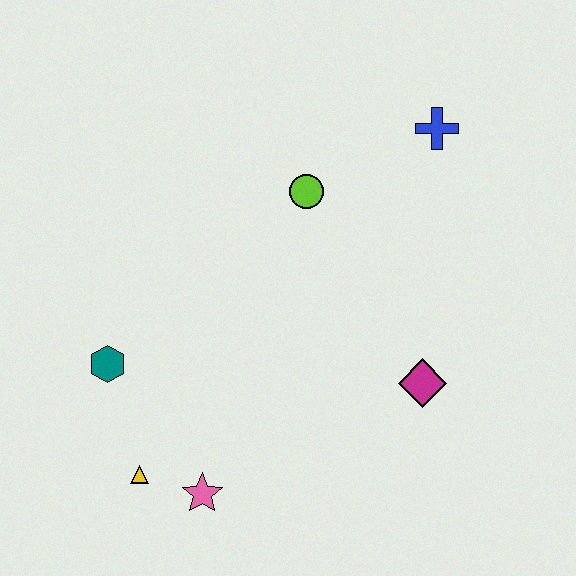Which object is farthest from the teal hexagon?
The blue cross is farthest from the teal hexagon.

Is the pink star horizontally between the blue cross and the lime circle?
No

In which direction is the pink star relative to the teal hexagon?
The pink star is below the teal hexagon.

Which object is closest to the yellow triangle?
The pink star is closest to the yellow triangle.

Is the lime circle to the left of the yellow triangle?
No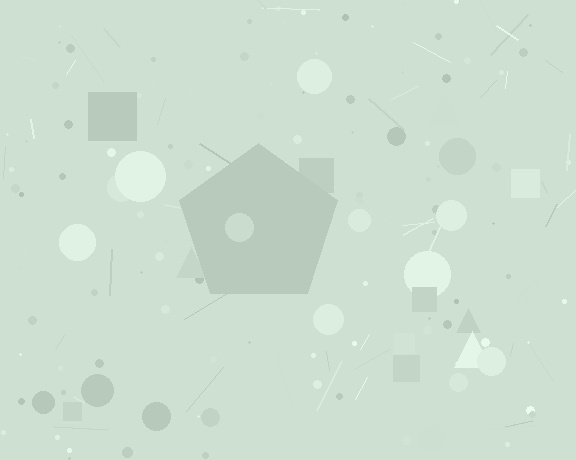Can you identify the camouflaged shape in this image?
The camouflaged shape is a pentagon.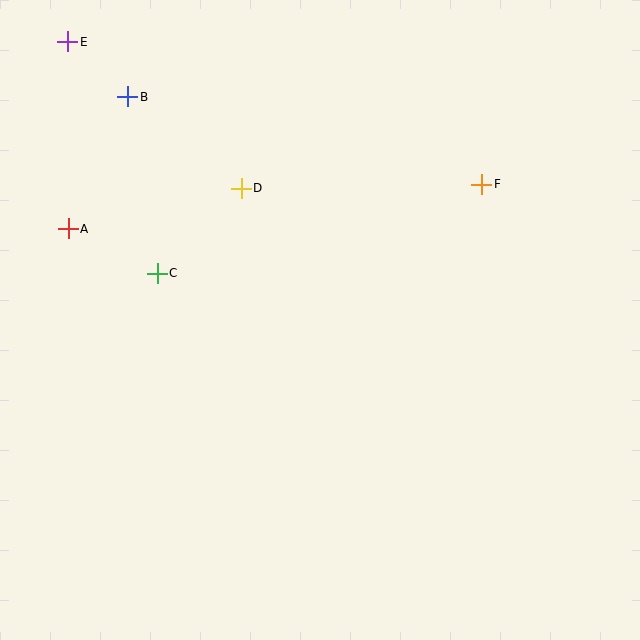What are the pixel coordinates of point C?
Point C is at (157, 273).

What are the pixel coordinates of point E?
Point E is at (68, 42).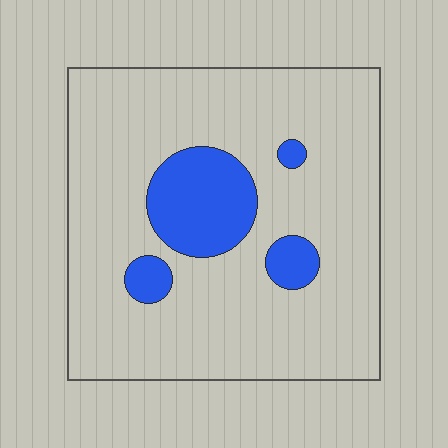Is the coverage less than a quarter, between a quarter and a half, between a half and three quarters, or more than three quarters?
Less than a quarter.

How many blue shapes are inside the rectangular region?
4.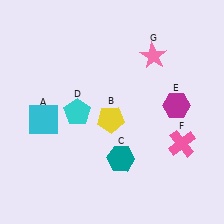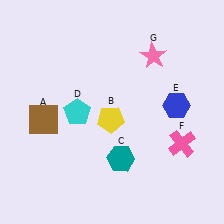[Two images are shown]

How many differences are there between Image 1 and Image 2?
There are 2 differences between the two images.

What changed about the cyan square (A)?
In Image 1, A is cyan. In Image 2, it changed to brown.